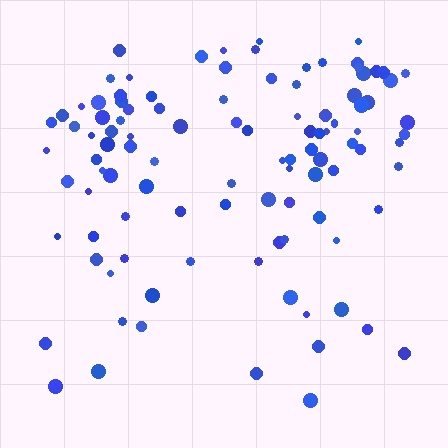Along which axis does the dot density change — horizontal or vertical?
Vertical.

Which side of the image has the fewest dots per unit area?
The bottom.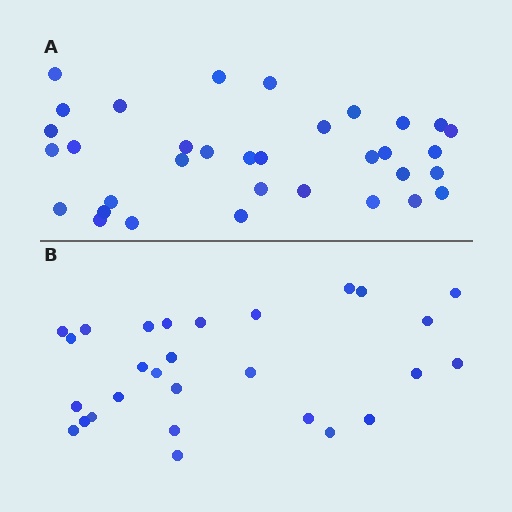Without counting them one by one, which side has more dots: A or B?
Region A (the top region) has more dots.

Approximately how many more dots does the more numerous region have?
Region A has about 6 more dots than region B.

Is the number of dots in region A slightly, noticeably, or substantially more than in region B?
Region A has only slightly more — the two regions are fairly close. The ratio is roughly 1.2 to 1.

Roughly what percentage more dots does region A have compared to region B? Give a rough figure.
About 20% more.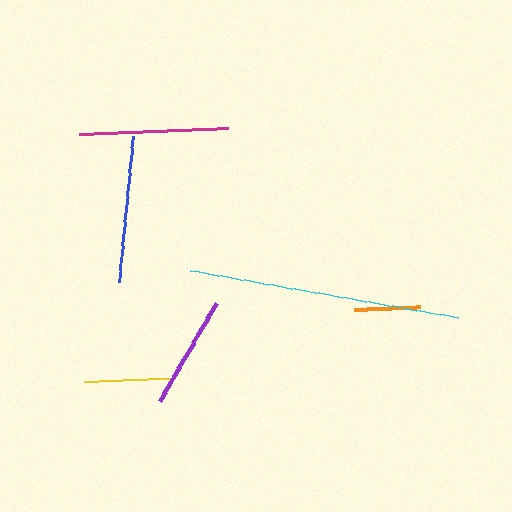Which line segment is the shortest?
The orange line is the shortest at approximately 67 pixels.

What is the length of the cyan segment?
The cyan segment is approximately 273 pixels long.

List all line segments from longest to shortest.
From longest to shortest: cyan, magenta, blue, purple, yellow, orange.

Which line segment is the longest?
The cyan line is the longest at approximately 273 pixels.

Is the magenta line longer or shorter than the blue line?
The magenta line is longer than the blue line.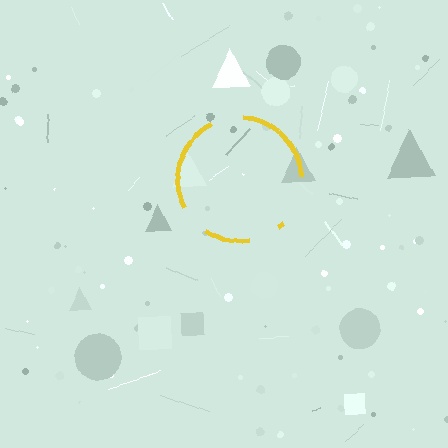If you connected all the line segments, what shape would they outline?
They would outline a circle.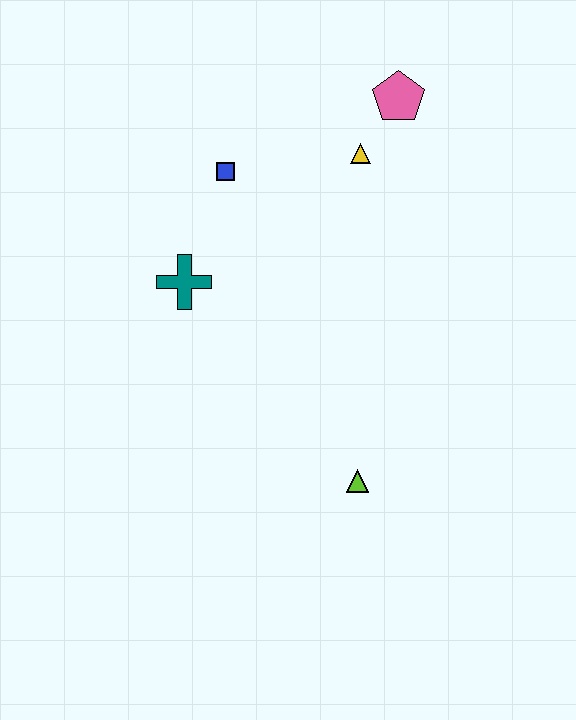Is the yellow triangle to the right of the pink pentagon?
No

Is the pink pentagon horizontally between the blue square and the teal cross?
No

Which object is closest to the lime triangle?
The teal cross is closest to the lime triangle.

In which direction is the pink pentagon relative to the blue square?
The pink pentagon is to the right of the blue square.